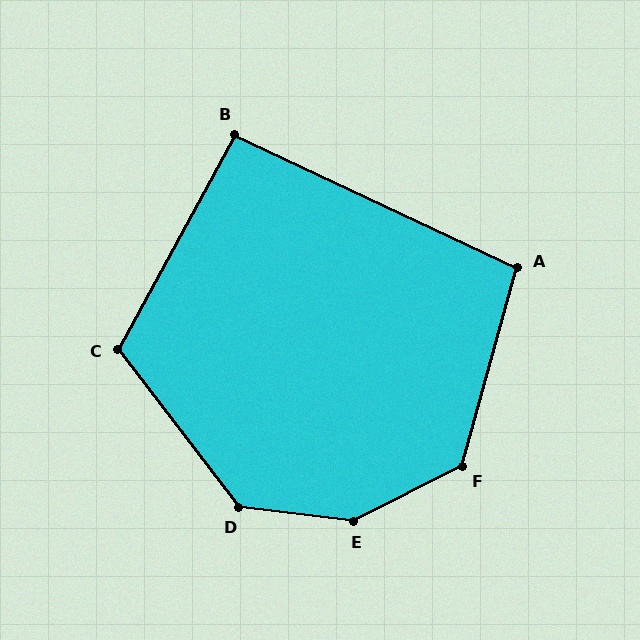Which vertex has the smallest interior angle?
B, at approximately 93 degrees.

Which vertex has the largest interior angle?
E, at approximately 146 degrees.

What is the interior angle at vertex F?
Approximately 132 degrees (obtuse).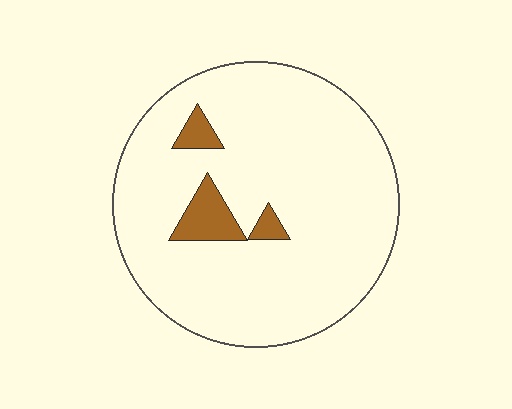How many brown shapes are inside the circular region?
3.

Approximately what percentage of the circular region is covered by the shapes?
Approximately 10%.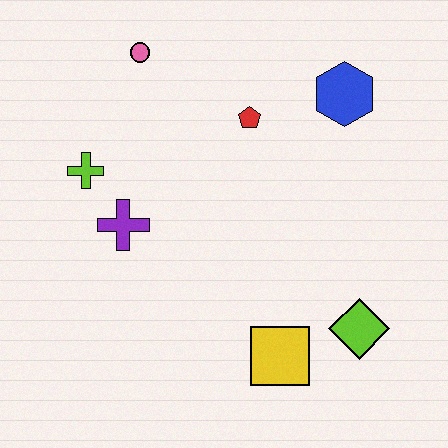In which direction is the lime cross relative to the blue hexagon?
The lime cross is to the left of the blue hexagon.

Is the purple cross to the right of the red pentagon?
No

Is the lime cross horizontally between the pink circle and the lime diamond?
No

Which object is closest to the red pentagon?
The blue hexagon is closest to the red pentagon.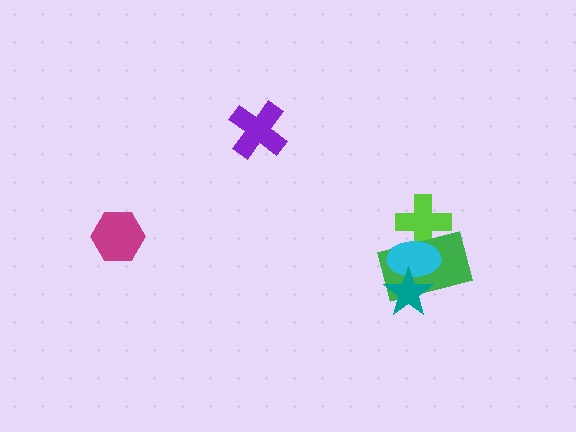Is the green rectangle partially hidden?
Yes, it is partially covered by another shape.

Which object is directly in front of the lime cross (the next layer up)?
The green rectangle is directly in front of the lime cross.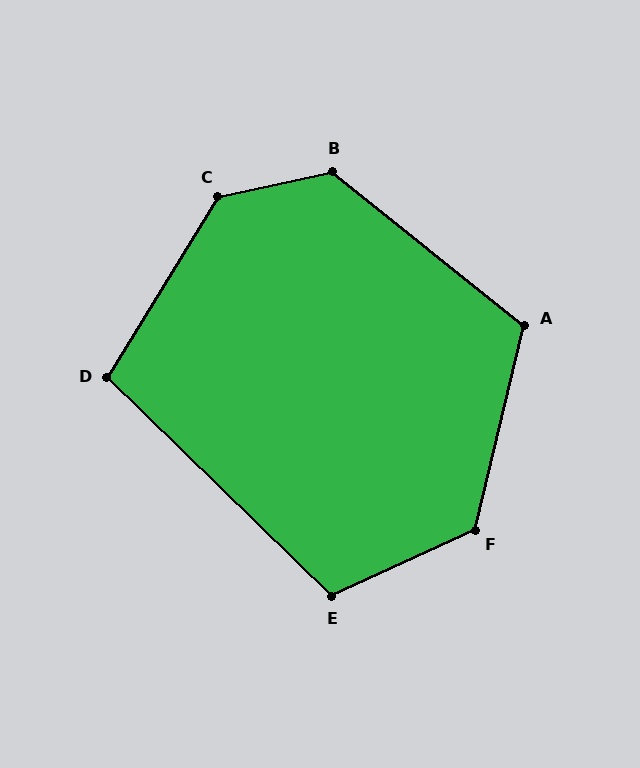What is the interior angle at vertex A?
Approximately 115 degrees (obtuse).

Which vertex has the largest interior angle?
C, at approximately 134 degrees.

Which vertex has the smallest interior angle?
D, at approximately 103 degrees.